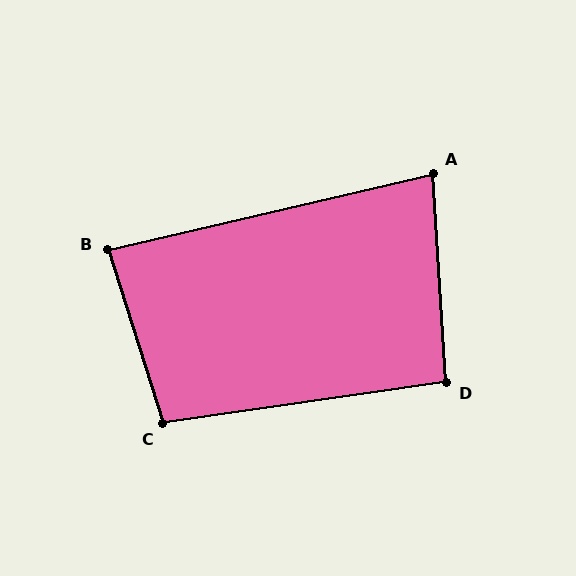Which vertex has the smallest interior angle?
A, at approximately 81 degrees.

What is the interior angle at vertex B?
Approximately 85 degrees (approximately right).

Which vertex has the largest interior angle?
C, at approximately 99 degrees.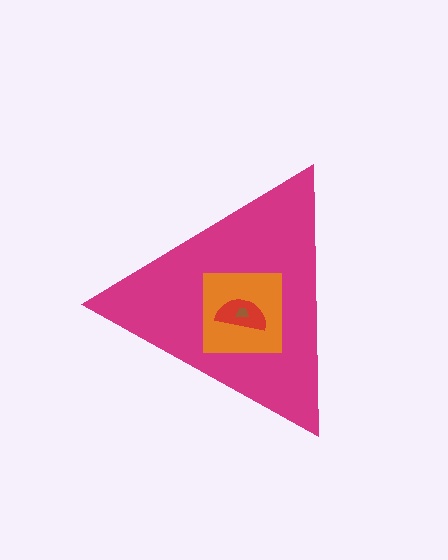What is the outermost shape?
The magenta triangle.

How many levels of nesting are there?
4.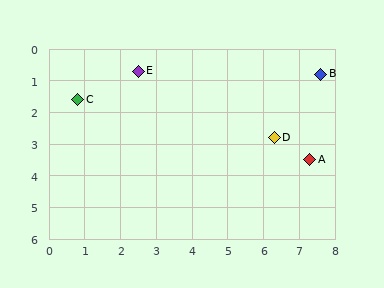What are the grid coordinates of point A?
Point A is at approximately (7.3, 3.5).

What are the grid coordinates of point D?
Point D is at approximately (6.3, 2.8).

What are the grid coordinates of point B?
Point B is at approximately (7.6, 0.8).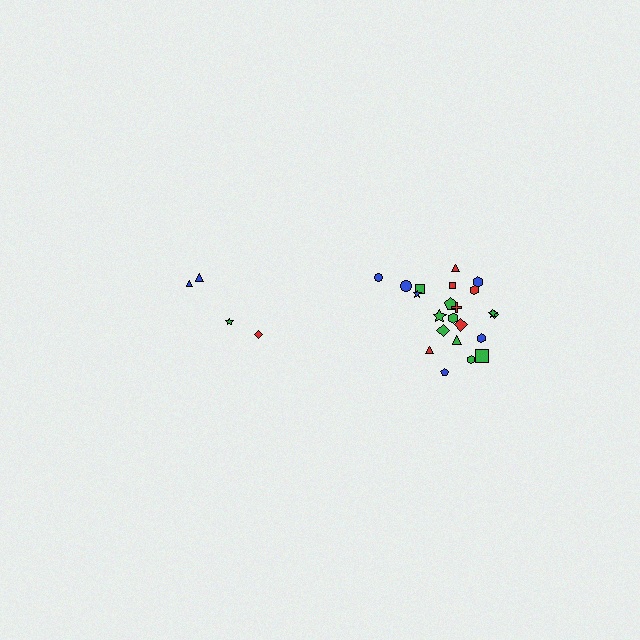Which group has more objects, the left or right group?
The right group.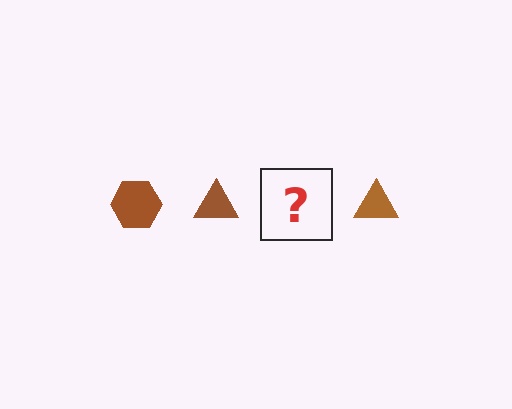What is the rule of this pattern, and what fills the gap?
The rule is that the pattern cycles through hexagon, triangle shapes in brown. The gap should be filled with a brown hexagon.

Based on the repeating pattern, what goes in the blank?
The blank should be a brown hexagon.